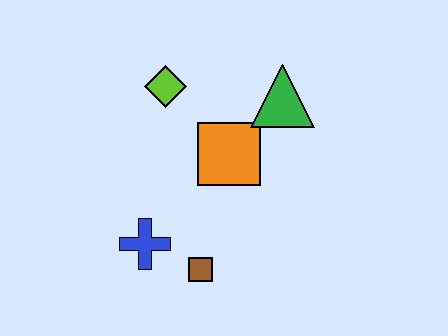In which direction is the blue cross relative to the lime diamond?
The blue cross is below the lime diamond.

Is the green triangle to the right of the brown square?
Yes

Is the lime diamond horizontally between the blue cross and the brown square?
Yes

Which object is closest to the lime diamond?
The orange square is closest to the lime diamond.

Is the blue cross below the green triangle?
Yes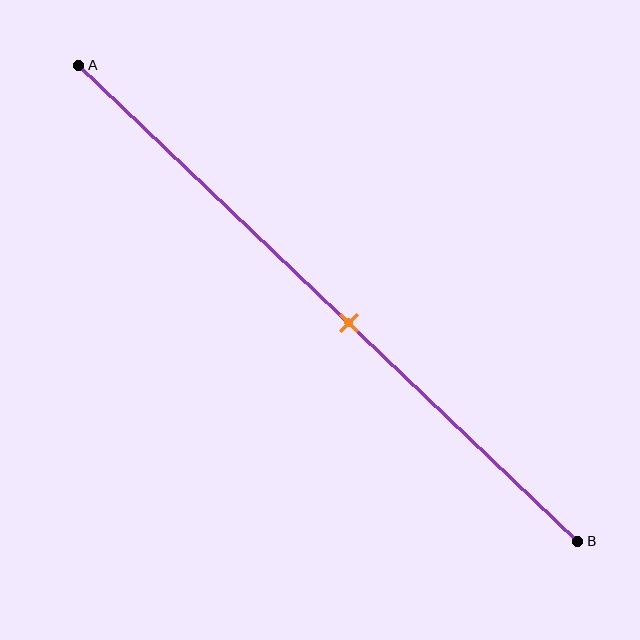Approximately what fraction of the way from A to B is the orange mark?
The orange mark is approximately 55% of the way from A to B.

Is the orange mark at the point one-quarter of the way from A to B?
No, the mark is at about 55% from A, not at the 25% one-quarter point.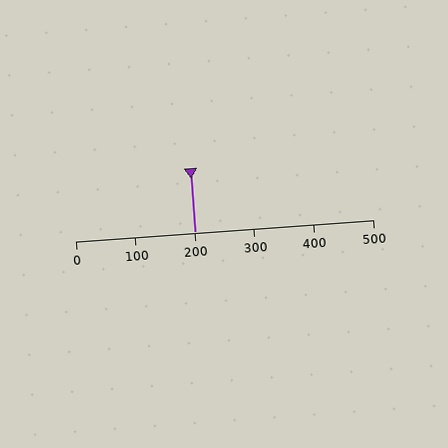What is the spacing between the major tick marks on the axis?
The major ticks are spaced 100 apart.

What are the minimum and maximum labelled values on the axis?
The axis runs from 0 to 500.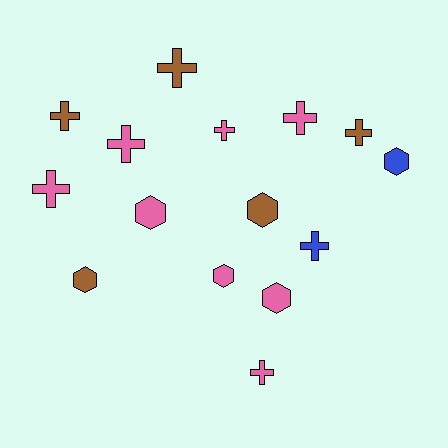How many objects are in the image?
There are 15 objects.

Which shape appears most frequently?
Cross, with 9 objects.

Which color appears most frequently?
Pink, with 8 objects.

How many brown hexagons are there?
There are 2 brown hexagons.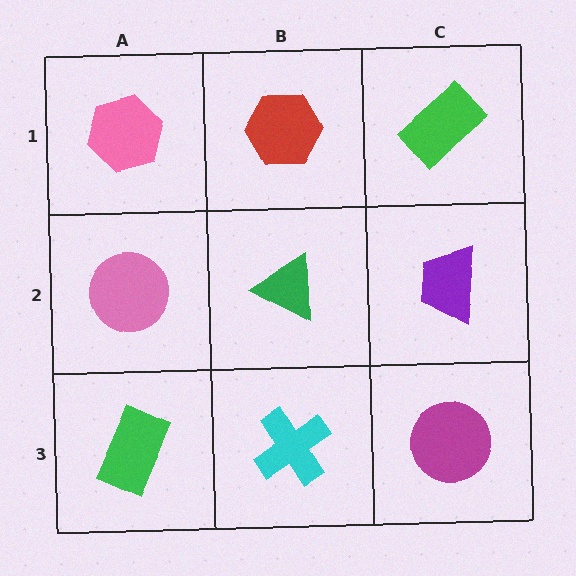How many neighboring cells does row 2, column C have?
3.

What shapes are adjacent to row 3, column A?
A pink circle (row 2, column A), a cyan cross (row 3, column B).